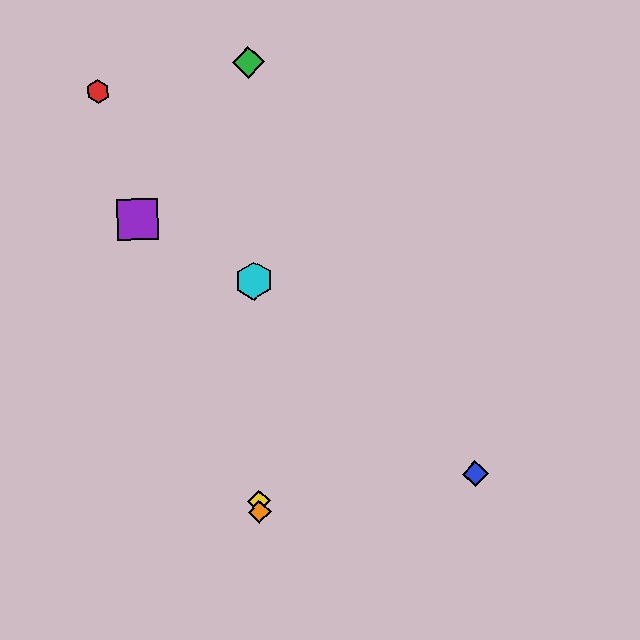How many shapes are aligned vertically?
4 shapes (the green diamond, the yellow diamond, the orange diamond, the cyan hexagon) are aligned vertically.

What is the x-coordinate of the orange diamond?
The orange diamond is at x≈259.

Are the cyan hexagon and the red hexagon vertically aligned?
No, the cyan hexagon is at x≈254 and the red hexagon is at x≈98.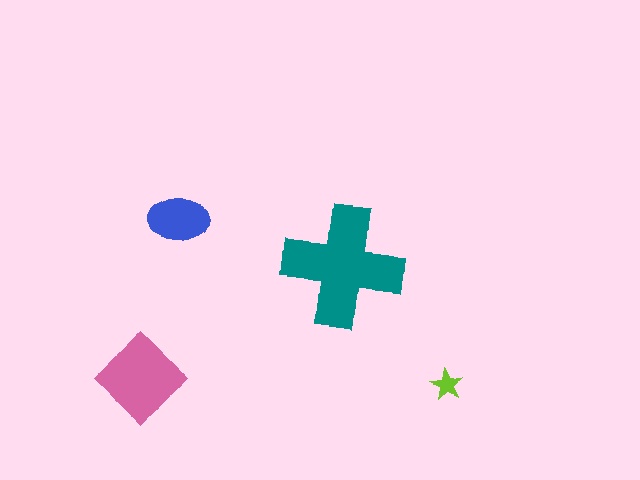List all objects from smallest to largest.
The lime star, the blue ellipse, the pink diamond, the teal cross.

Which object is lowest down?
The pink diamond is bottommost.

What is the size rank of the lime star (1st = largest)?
4th.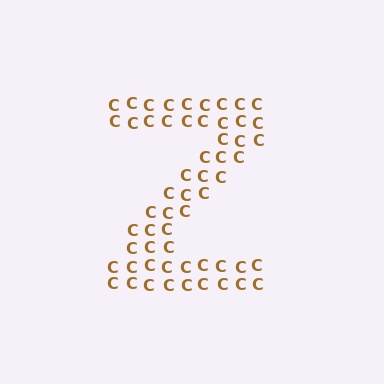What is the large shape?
The large shape is the letter Z.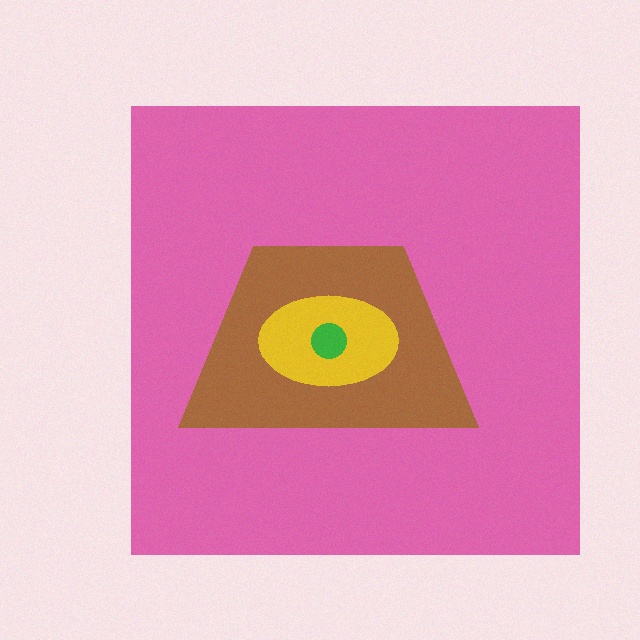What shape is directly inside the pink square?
The brown trapezoid.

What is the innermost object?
The green circle.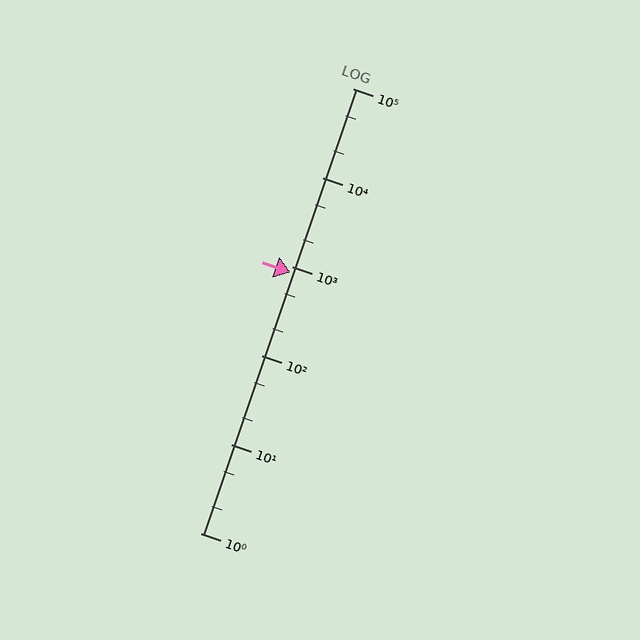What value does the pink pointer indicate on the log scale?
The pointer indicates approximately 860.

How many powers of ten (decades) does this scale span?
The scale spans 5 decades, from 1 to 100000.